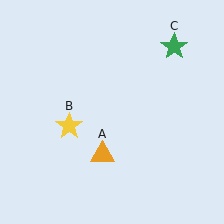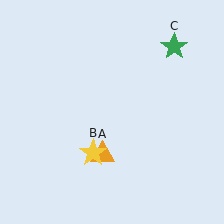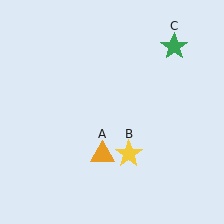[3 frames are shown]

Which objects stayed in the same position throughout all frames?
Orange triangle (object A) and green star (object C) remained stationary.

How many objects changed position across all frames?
1 object changed position: yellow star (object B).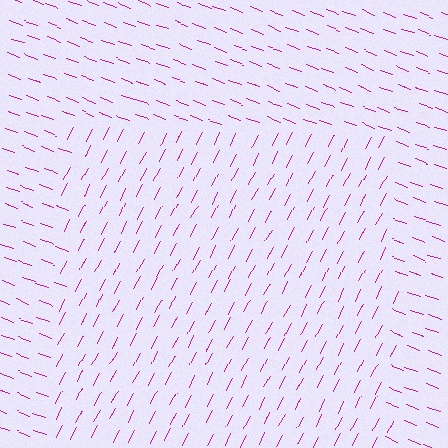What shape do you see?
I see a rectangle.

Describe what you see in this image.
The image is filled with small magenta line segments. A rectangle region in the image has lines oriented differently from the surrounding lines, creating a visible texture boundary.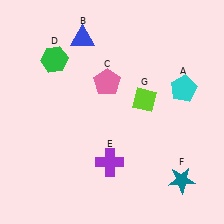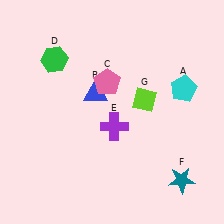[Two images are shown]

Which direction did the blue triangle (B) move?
The blue triangle (B) moved down.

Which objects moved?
The objects that moved are: the blue triangle (B), the purple cross (E).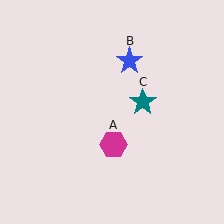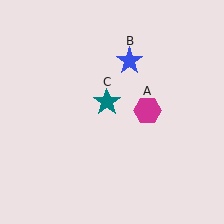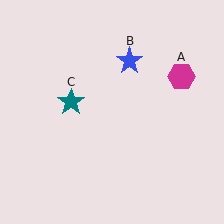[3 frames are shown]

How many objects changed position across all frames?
2 objects changed position: magenta hexagon (object A), teal star (object C).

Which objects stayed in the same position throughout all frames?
Blue star (object B) remained stationary.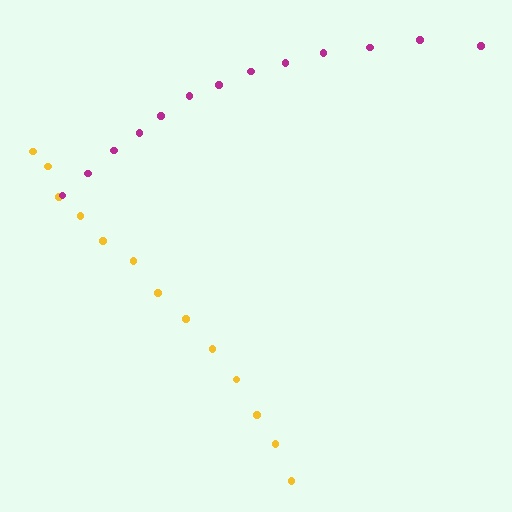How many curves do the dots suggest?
There are 2 distinct paths.